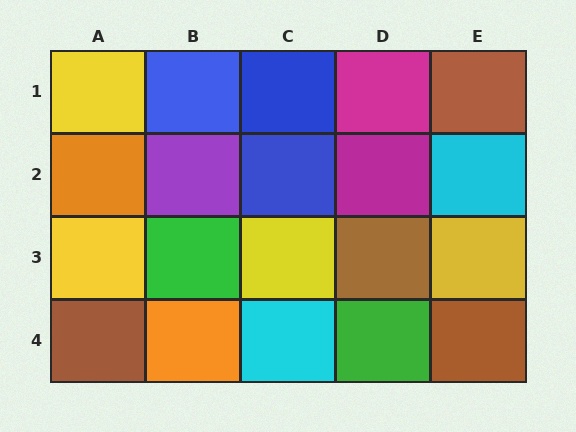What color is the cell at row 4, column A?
Brown.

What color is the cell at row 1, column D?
Magenta.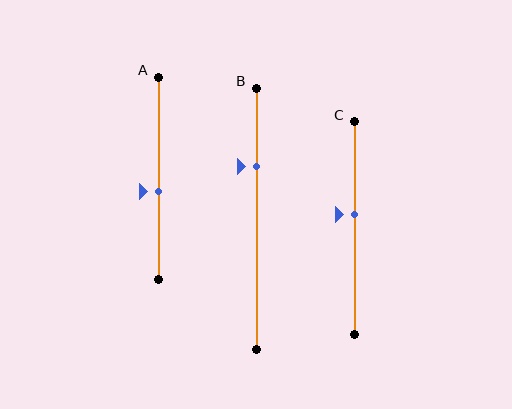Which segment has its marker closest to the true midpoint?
Segment C has its marker closest to the true midpoint.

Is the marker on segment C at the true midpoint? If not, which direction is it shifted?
No, the marker on segment C is shifted upward by about 6% of the segment length.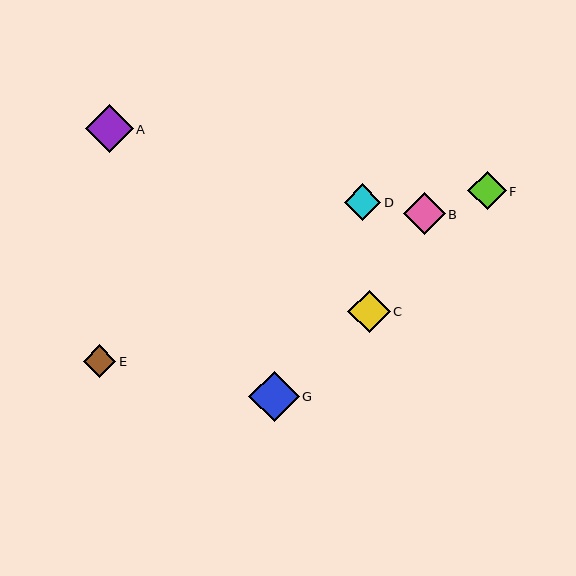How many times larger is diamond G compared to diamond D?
Diamond G is approximately 1.4 times the size of diamond D.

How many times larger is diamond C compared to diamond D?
Diamond C is approximately 1.2 times the size of diamond D.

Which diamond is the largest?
Diamond G is the largest with a size of approximately 50 pixels.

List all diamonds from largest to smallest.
From largest to smallest: G, A, C, B, F, D, E.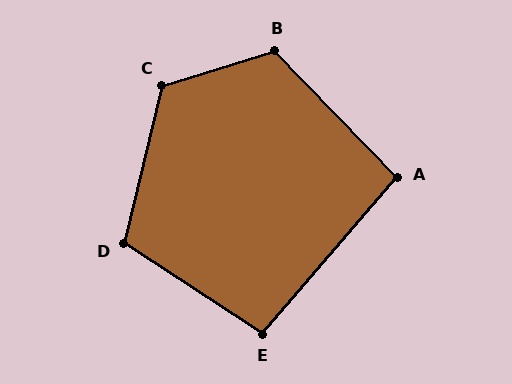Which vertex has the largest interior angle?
C, at approximately 121 degrees.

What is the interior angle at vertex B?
Approximately 117 degrees (obtuse).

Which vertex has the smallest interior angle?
A, at approximately 95 degrees.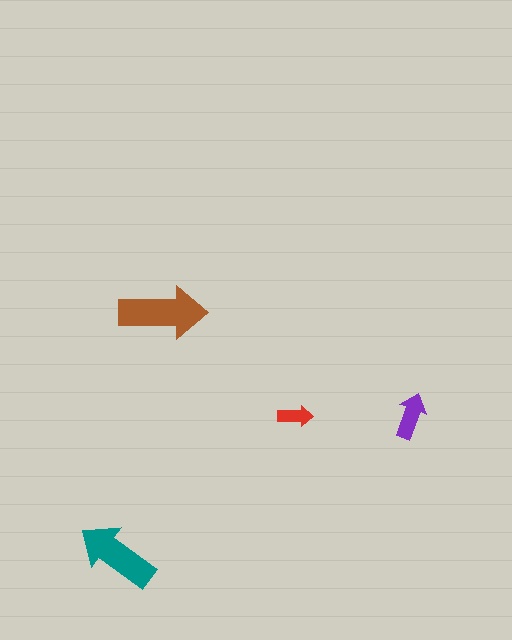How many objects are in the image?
There are 4 objects in the image.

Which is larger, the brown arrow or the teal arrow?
The brown one.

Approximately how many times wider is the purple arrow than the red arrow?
About 1.5 times wider.